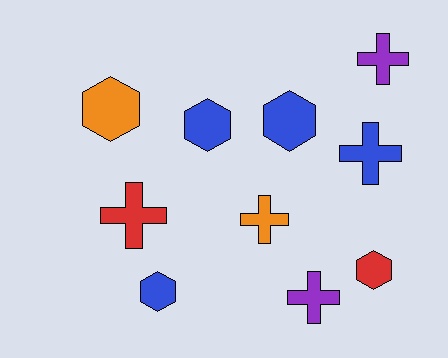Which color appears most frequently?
Blue, with 4 objects.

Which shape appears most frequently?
Cross, with 5 objects.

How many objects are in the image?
There are 10 objects.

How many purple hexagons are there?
There are no purple hexagons.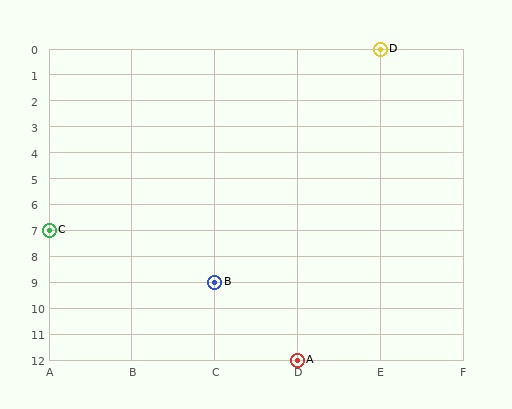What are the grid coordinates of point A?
Point A is at grid coordinates (D, 12).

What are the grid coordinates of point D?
Point D is at grid coordinates (E, 0).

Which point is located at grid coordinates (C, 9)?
Point B is at (C, 9).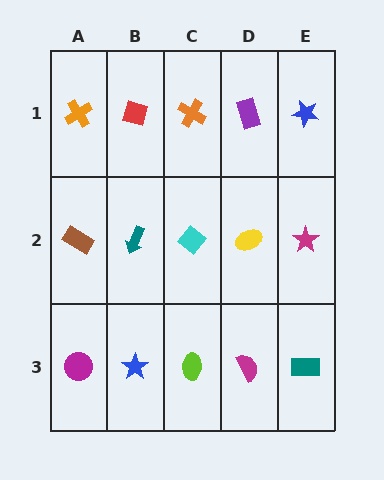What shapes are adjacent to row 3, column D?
A yellow ellipse (row 2, column D), a lime ellipse (row 3, column C), a teal rectangle (row 3, column E).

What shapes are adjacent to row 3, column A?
A brown rectangle (row 2, column A), a blue star (row 3, column B).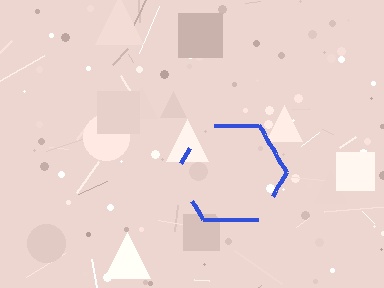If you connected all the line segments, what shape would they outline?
They would outline a hexagon.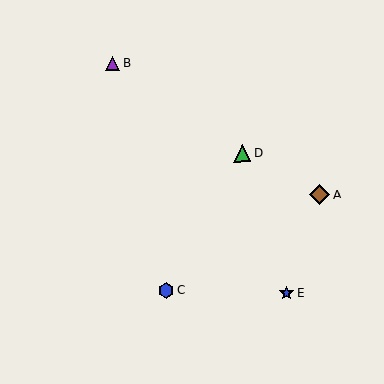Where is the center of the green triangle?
The center of the green triangle is at (242, 154).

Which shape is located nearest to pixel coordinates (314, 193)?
The brown diamond (labeled A) at (320, 194) is nearest to that location.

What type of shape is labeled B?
Shape B is a purple triangle.